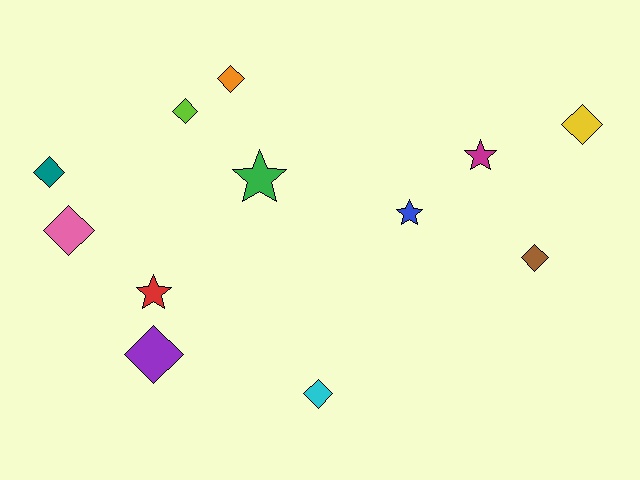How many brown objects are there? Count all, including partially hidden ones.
There is 1 brown object.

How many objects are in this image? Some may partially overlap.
There are 12 objects.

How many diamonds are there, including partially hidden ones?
There are 8 diamonds.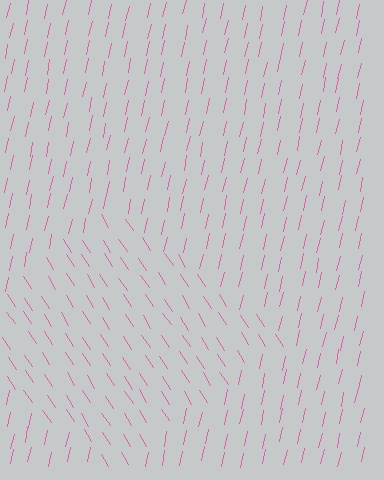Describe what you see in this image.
The image is filled with small pink line segments. A diamond region in the image has lines oriented differently from the surrounding lines, creating a visible texture boundary.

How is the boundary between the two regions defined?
The boundary is defined purely by a change in line orientation (approximately 45 degrees difference). All lines are the same color and thickness.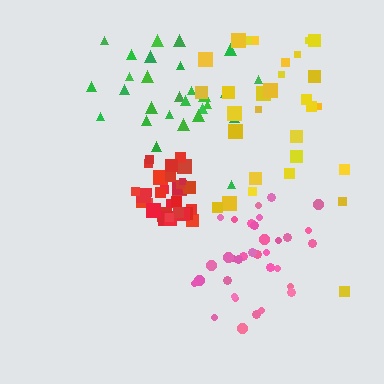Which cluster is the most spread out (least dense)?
Yellow.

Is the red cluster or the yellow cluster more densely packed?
Red.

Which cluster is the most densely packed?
Red.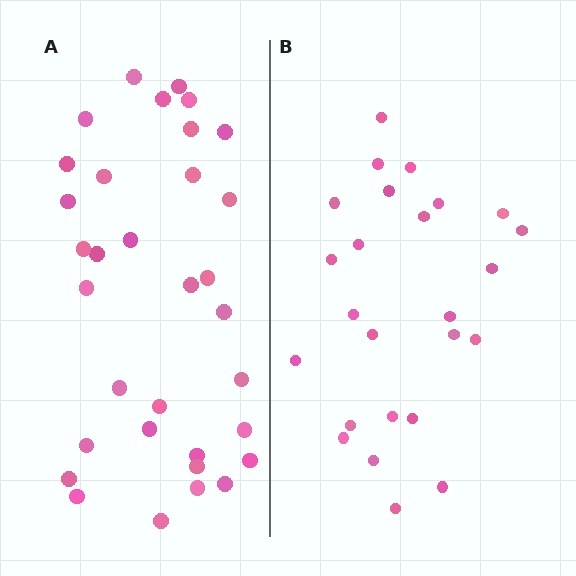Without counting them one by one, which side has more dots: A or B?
Region A (the left region) has more dots.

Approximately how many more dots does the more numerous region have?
Region A has roughly 8 or so more dots than region B.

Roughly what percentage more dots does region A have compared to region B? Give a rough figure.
About 30% more.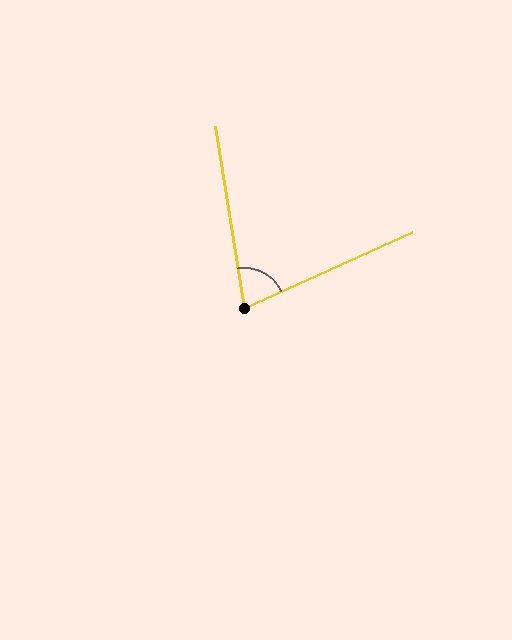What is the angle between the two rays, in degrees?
Approximately 75 degrees.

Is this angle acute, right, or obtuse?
It is acute.